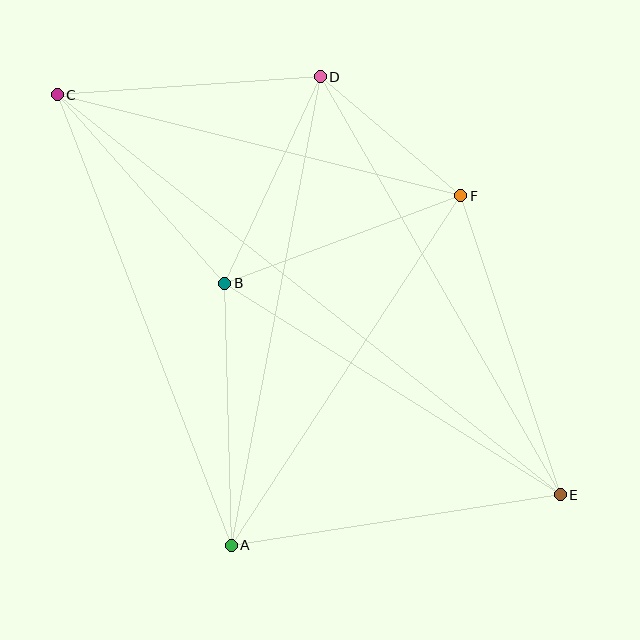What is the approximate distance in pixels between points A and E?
The distance between A and E is approximately 333 pixels.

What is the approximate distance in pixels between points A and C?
The distance between A and C is approximately 483 pixels.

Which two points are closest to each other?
Points D and F are closest to each other.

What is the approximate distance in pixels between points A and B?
The distance between A and B is approximately 262 pixels.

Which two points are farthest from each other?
Points C and E are farthest from each other.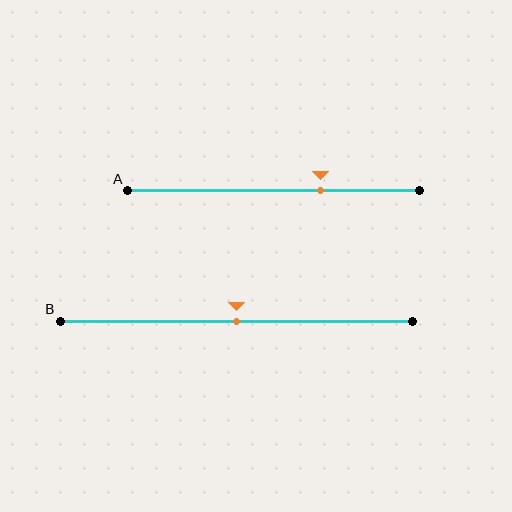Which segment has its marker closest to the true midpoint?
Segment B has its marker closest to the true midpoint.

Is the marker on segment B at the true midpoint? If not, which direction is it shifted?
Yes, the marker on segment B is at the true midpoint.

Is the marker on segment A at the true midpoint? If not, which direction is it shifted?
No, the marker on segment A is shifted to the right by about 16% of the segment length.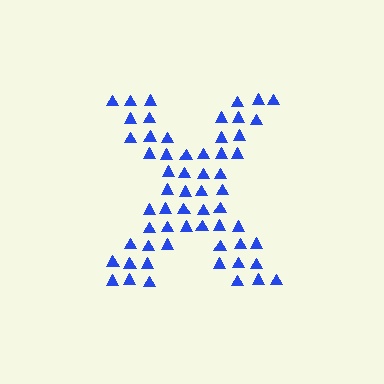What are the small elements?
The small elements are triangles.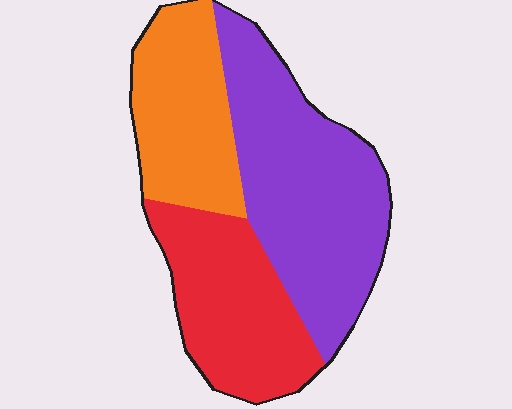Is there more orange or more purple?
Purple.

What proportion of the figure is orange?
Orange covers about 25% of the figure.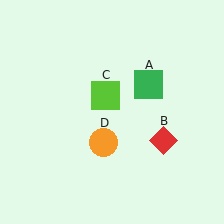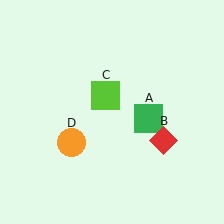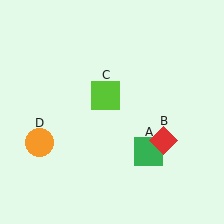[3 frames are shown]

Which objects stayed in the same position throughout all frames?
Red diamond (object B) and lime square (object C) remained stationary.